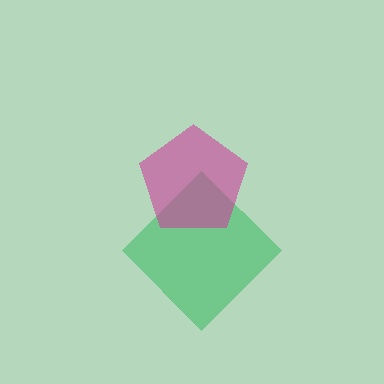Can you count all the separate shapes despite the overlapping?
Yes, there are 2 separate shapes.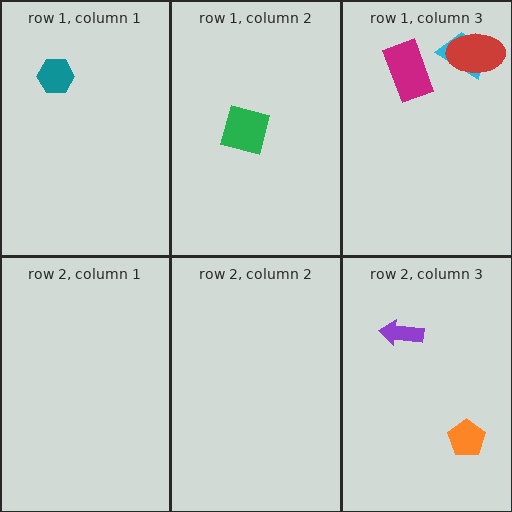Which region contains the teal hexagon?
The row 1, column 1 region.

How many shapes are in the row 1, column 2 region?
1.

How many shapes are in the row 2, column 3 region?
2.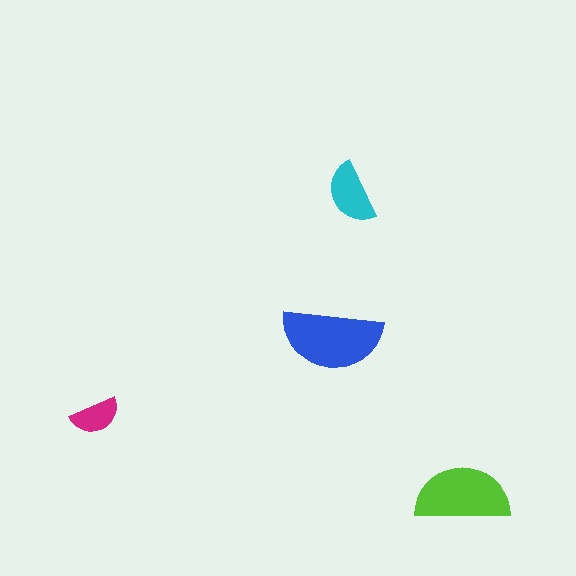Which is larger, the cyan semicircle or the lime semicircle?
The lime one.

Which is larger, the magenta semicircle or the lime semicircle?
The lime one.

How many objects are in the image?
There are 4 objects in the image.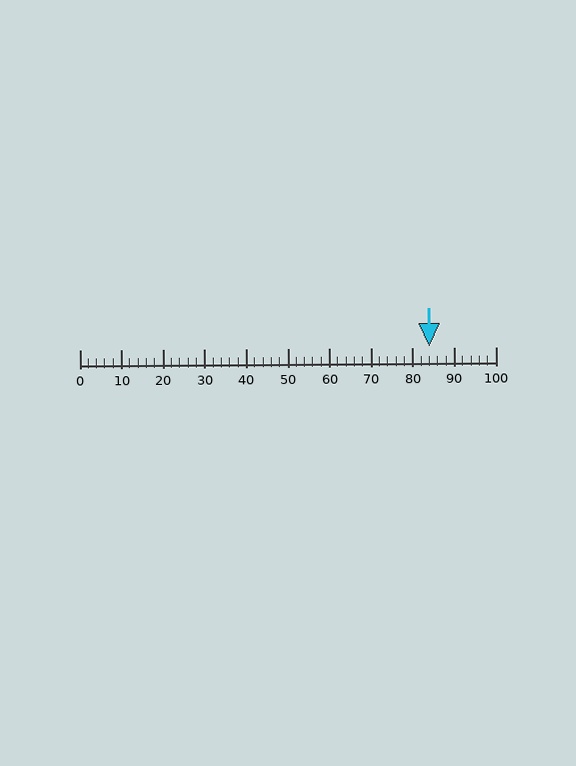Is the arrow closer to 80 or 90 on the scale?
The arrow is closer to 80.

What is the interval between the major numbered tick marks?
The major tick marks are spaced 10 units apart.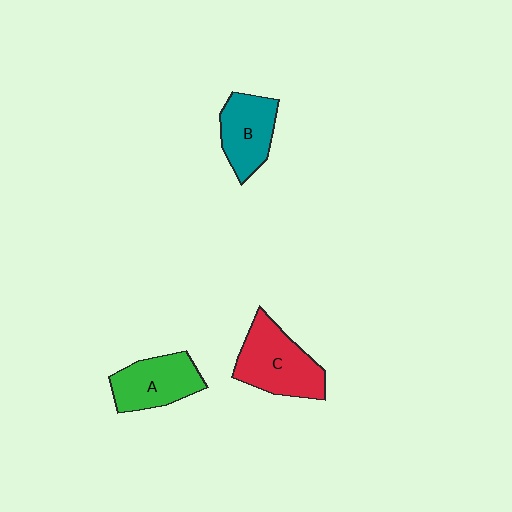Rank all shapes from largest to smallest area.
From largest to smallest: C (red), A (green), B (teal).